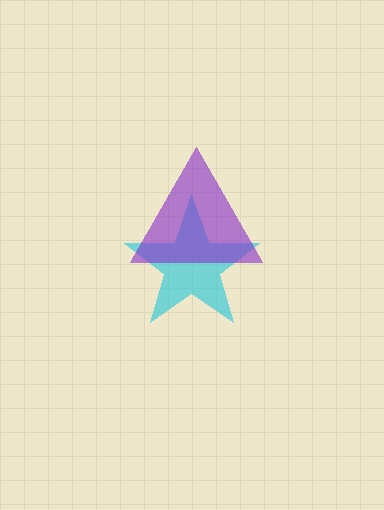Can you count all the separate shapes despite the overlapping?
Yes, there are 2 separate shapes.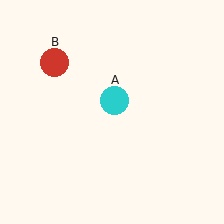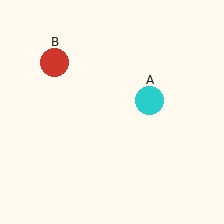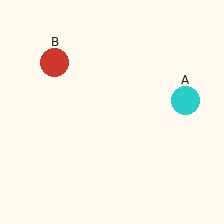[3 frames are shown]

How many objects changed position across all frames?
1 object changed position: cyan circle (object A).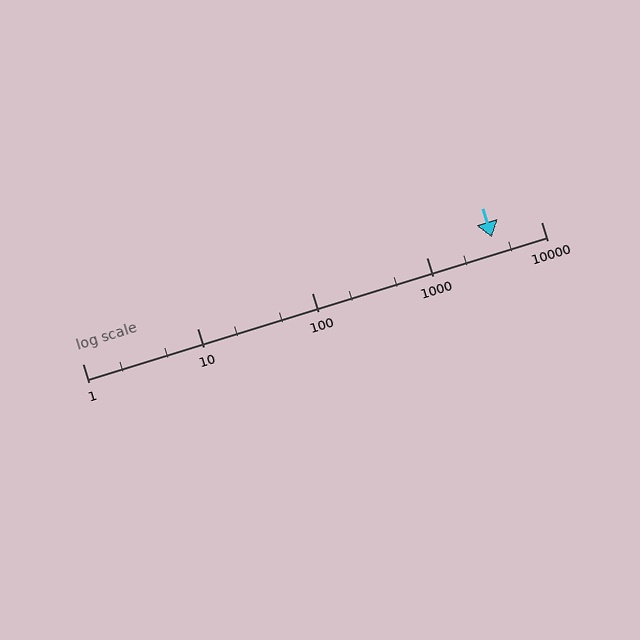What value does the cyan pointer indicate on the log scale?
The pointer indicates approximately 3700.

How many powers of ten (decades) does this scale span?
The scale spans 4 decades, from 1 to 10000.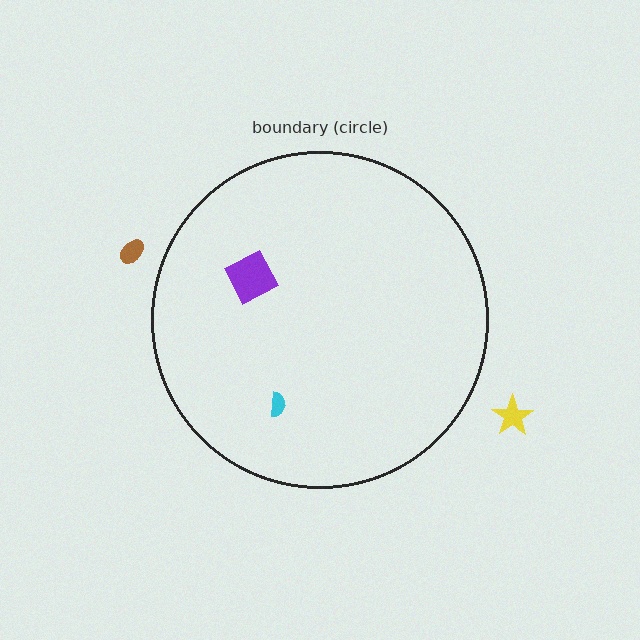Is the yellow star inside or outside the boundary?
Outside.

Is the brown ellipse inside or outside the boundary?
Outside.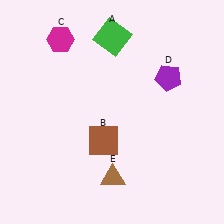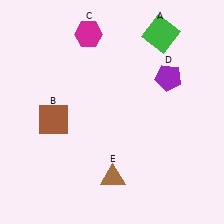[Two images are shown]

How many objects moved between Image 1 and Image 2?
3 objects moved between the two images.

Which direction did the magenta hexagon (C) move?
The magenta hexagon (C) moved right.